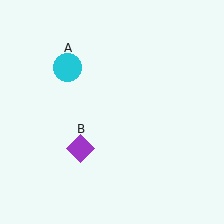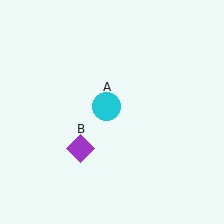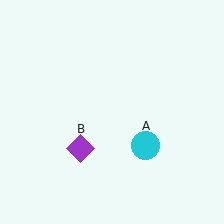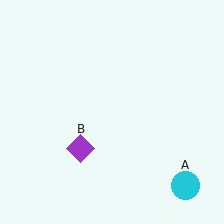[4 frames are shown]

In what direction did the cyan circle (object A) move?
The cyan circle (object A) moved down and to the right.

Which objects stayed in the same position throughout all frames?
Purple diamond (object B) remained stationary.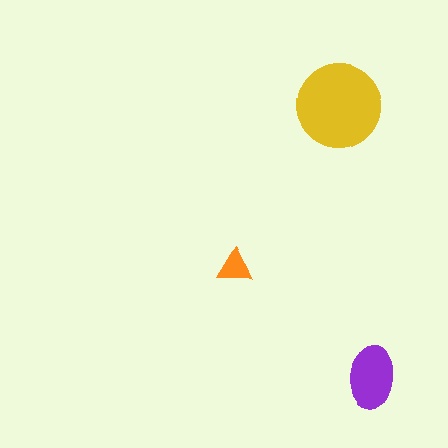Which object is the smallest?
The orange triangle.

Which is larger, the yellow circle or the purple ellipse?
The yellow circle.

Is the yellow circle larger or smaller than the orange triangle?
Larger.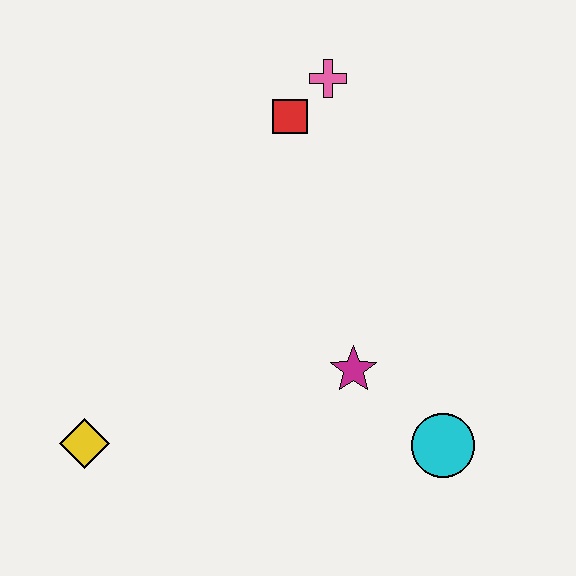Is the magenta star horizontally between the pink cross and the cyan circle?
Yes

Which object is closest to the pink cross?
The red square is closest to the pink cross.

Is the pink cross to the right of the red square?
Yes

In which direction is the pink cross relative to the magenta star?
The pink cross is above the magenta star.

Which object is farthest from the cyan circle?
The pink cross is farthest from the cyan circle.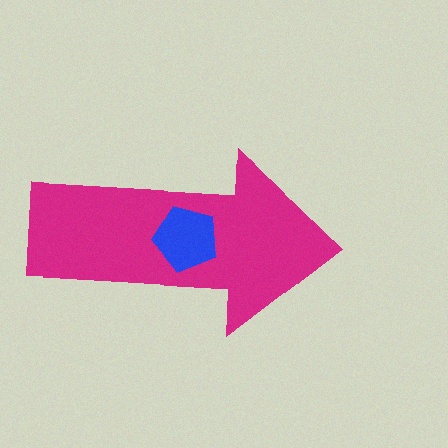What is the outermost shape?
The magenta arrow.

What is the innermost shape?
The blue pentagon.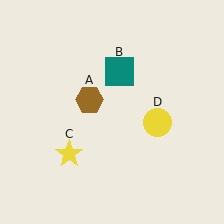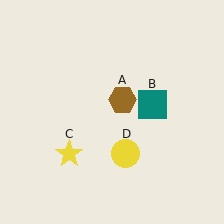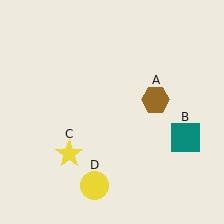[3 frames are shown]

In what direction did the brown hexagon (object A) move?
The brown hexagon (object A) moved right.